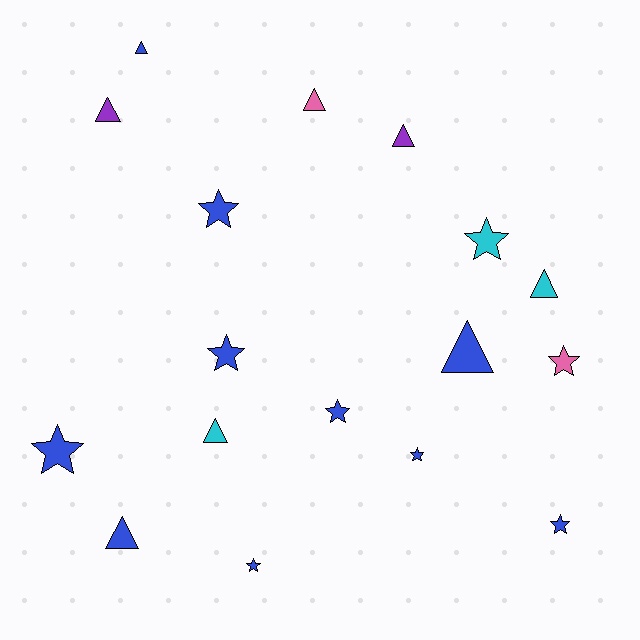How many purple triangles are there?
There are 2 purple triangles.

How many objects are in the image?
There are 17 objects.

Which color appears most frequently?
Blue, with 10 objects.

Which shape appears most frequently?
Star, with 9 objects.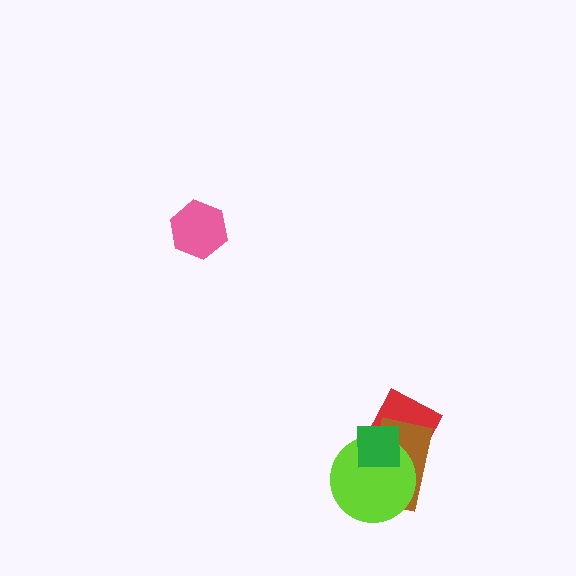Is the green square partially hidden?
No, no other shape covers it.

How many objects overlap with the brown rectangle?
3 objects overlap with the brown rectangle.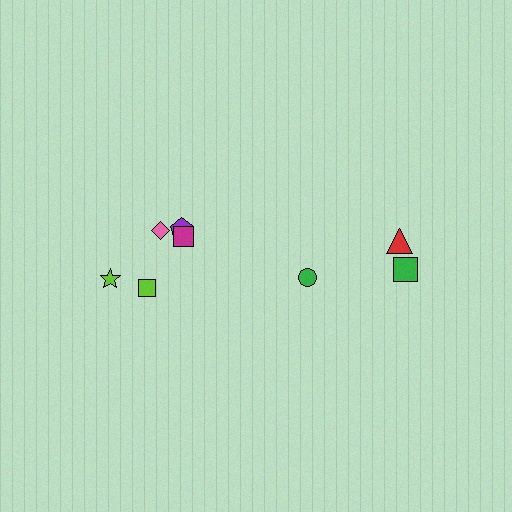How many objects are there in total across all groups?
There are 8 objects.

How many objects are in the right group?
There are 3 objects.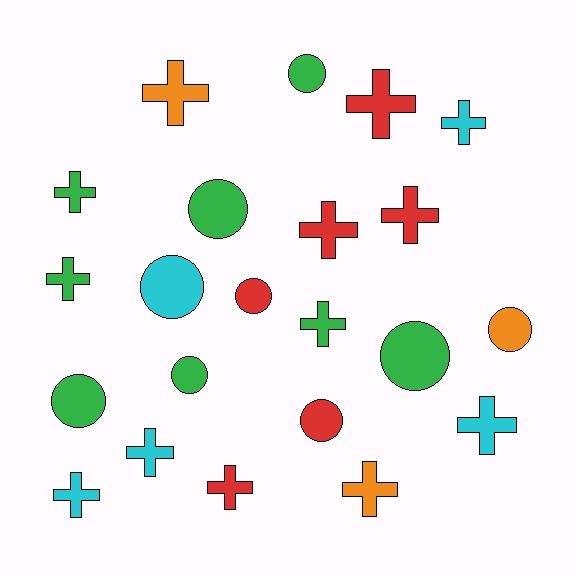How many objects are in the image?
There are 22 objects.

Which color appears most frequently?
Green, with 8 objects.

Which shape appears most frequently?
Cross, with 13 objects.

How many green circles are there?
There are 5 green circles.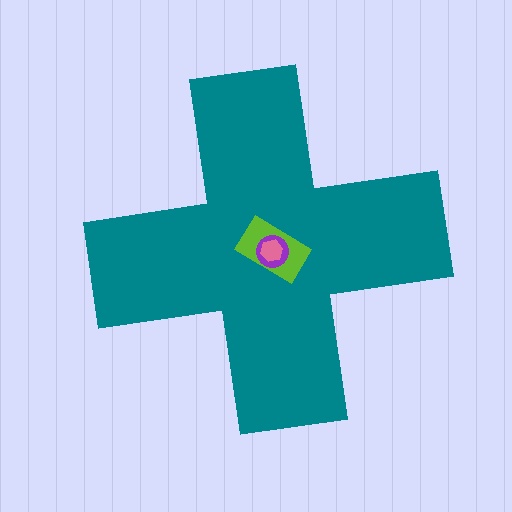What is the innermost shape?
The pink hexagon.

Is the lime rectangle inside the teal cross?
Yes.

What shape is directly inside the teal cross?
The lime rectangle.